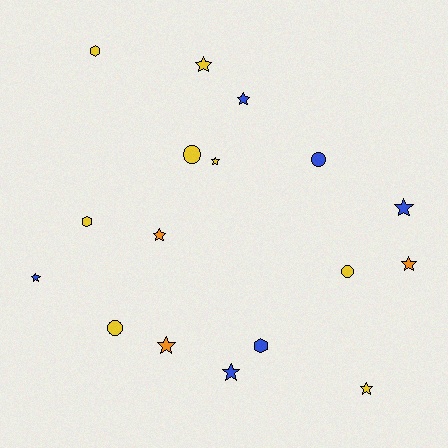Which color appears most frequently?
Yellow, with 8 objects.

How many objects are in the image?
There are 17 objects.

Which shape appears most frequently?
Star, with 10 objects.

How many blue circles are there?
There is 1 blue circle.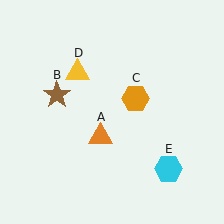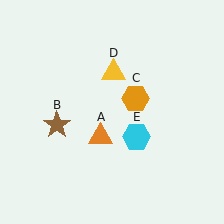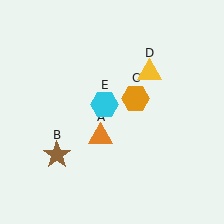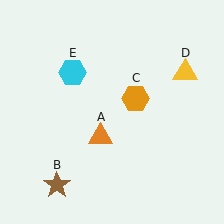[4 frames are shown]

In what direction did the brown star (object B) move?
The brown star (object B) moved down.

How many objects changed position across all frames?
3 objects changed position: brown star (object B), yellow triangle (object D), cyan hexagon (object E).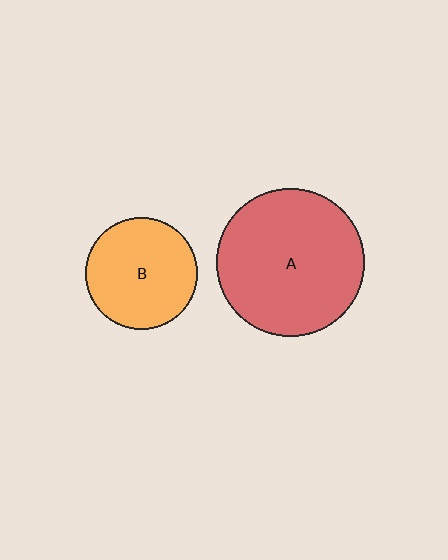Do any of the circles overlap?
No, none of the circles overlap.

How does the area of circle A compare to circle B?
Approximately 1.7 times.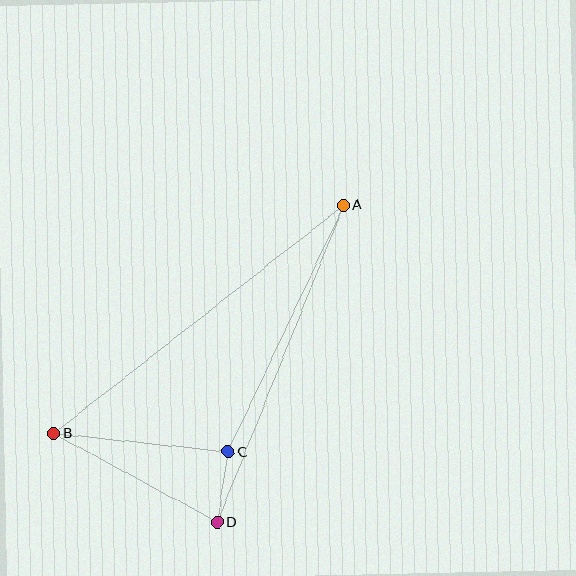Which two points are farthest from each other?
Points A and B are farthest from each other.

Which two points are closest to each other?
Points C and D are closest to each other.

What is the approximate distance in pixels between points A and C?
The distance between A and C is approximately 272 pixels.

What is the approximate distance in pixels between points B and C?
The distance between B and C is approximately 175 pixels.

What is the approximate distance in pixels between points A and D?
The distance between A and D is approximately 341 pixels.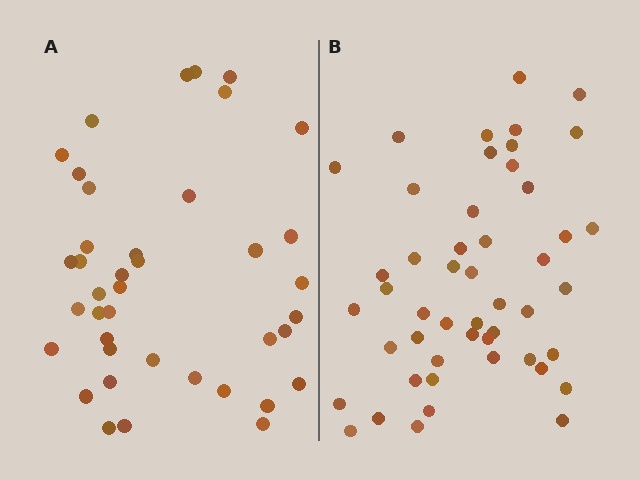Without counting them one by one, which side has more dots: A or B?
Region B (the right region) has more dots.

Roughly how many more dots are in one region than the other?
Region B has roughly 8 or so more dots than region A.